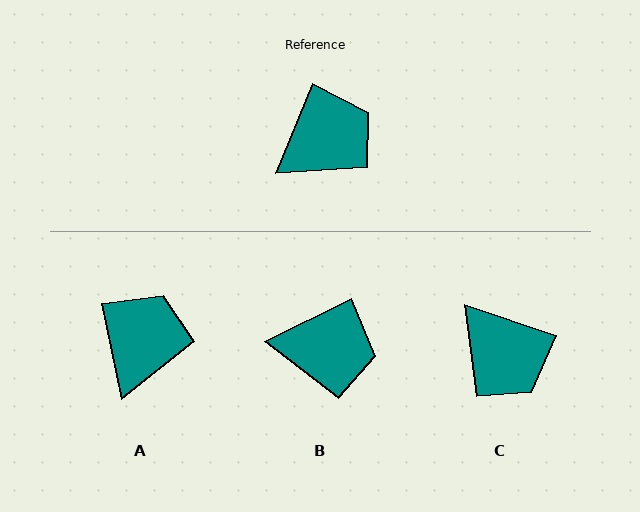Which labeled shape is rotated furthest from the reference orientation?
C, about 86 degrees away.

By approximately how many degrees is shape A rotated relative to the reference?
Approximately 35 degrees counter-clockwise.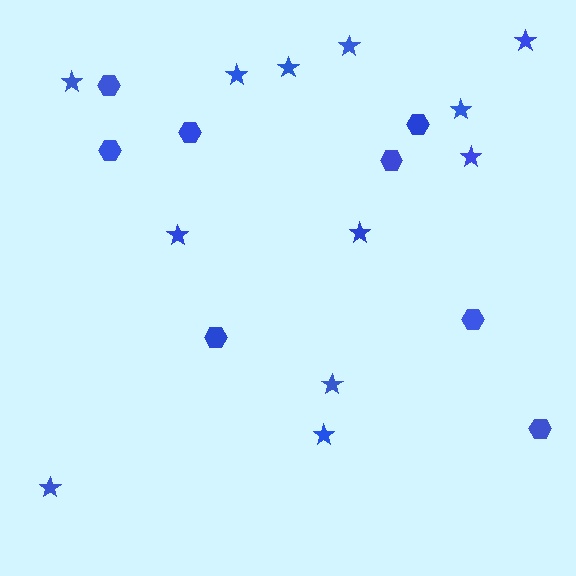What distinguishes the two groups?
There are 2 groups: one group of stars (12) and one group of hexagons (8).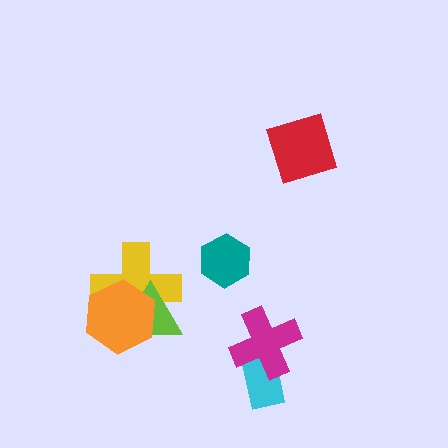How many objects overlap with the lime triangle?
2 objects overlap with the lime triangle.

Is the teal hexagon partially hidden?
No, no other shape covers it.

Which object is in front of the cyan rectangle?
The magenta cross is in front of the cyan rectangle.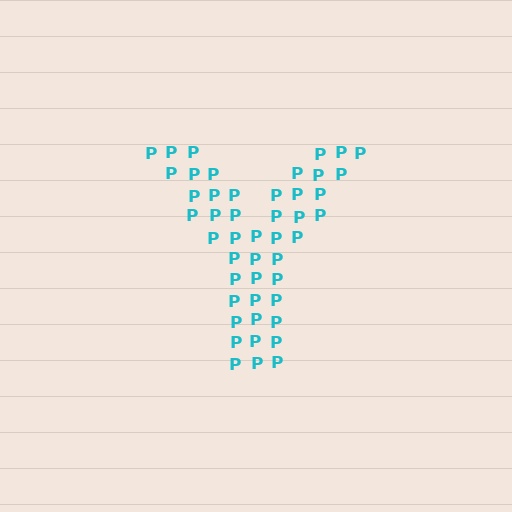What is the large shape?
The large shape is the letter Y.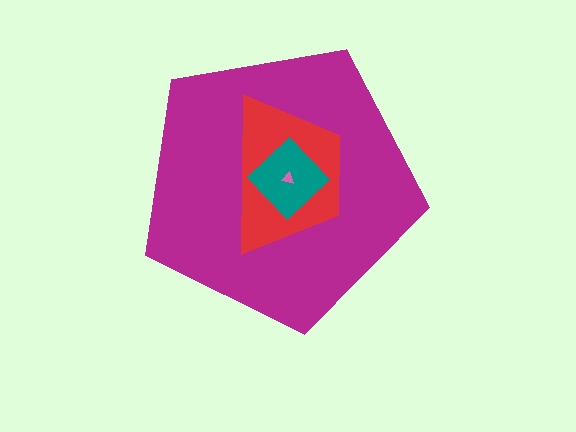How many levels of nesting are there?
4.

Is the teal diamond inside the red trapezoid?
Yes.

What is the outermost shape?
The magenta pentagon.